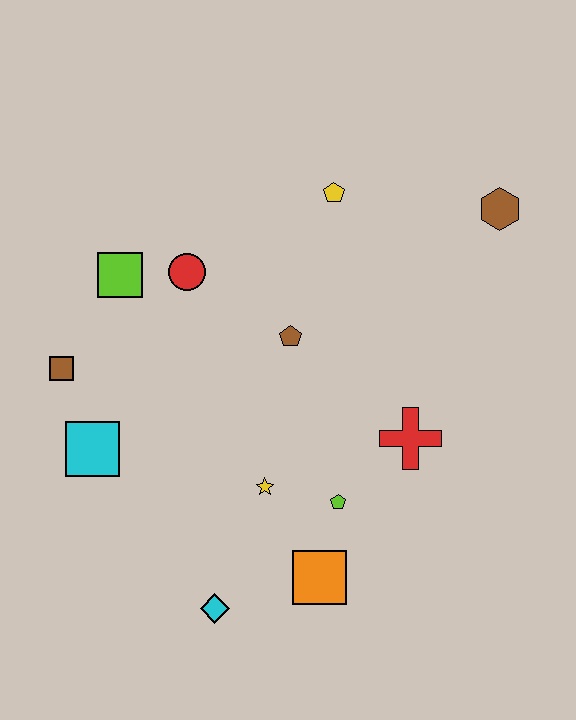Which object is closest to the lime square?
The red circle is closest to the lime square.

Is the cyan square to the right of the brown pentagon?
No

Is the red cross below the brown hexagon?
Yes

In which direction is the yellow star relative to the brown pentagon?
The yellow star is below the brown pentagon.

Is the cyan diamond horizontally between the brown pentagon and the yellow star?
No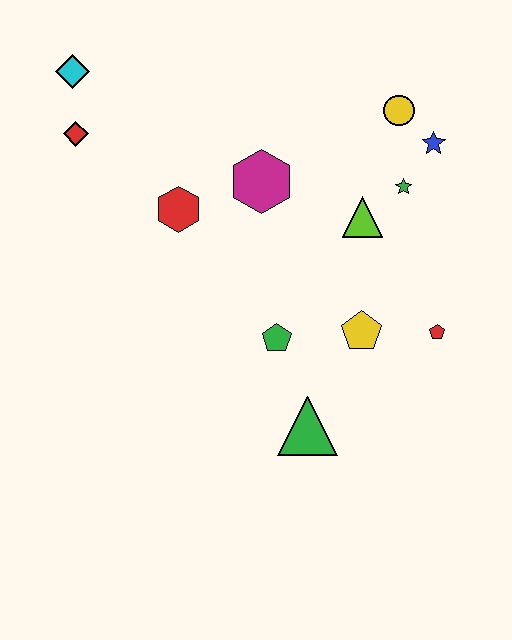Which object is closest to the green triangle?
The green pentagon is closest to the green triangle.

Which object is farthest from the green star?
The cyan diamond is farthest from the green star.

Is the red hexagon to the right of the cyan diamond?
Yes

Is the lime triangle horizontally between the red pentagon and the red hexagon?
Yes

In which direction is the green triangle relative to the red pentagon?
The green triangle is to the left of the red pentagon.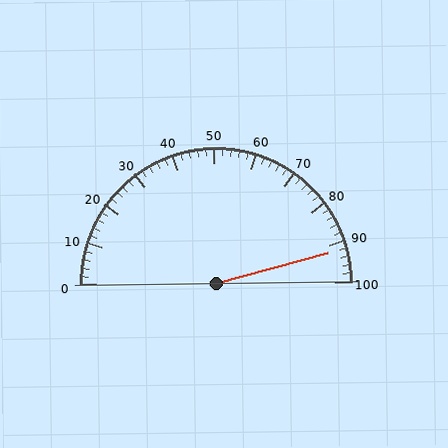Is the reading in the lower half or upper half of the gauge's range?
The reading is in the upper half of the range (0 to 100).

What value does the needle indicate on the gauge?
The needle indicates approximately 92.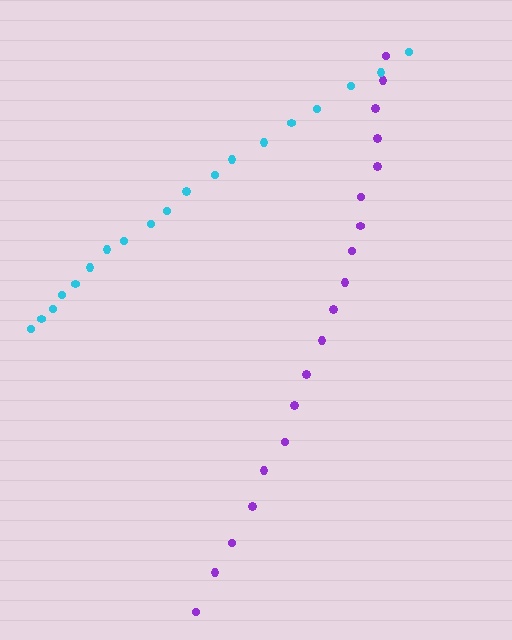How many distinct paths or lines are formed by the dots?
There are 2 distinct paths.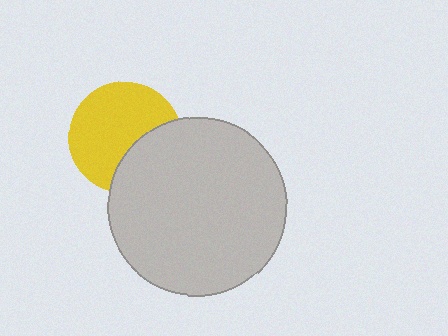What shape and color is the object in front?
The object in front is a light gray circle.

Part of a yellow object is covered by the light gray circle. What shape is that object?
It is a circle.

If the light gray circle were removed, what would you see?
You would see the complete yellow circle.